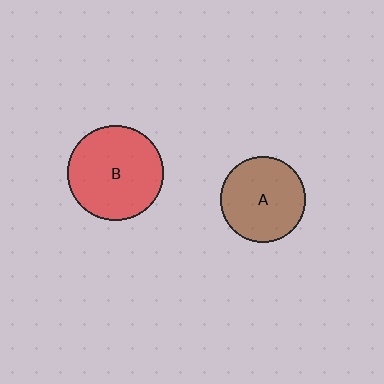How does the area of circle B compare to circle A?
Approximately 1.2 times.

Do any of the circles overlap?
No, none of the circles overlap.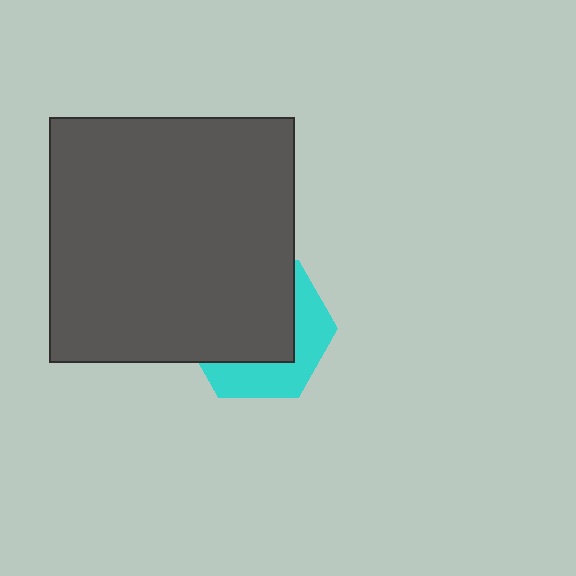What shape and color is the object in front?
The object in front is a dark gray square.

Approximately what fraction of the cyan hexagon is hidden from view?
Roughly 63% of the cyan hexagon is hidden behind the dark gray square.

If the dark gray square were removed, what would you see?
You would see the complete cyan hexagon.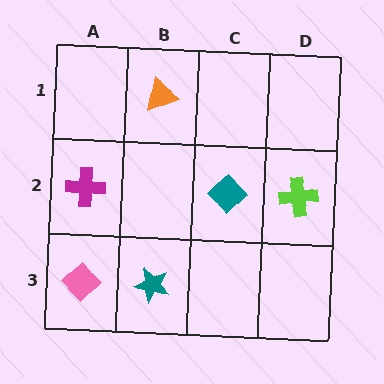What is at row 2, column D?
A lime cross.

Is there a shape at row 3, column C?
No, that cell is empty.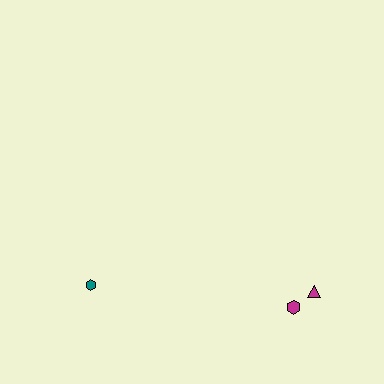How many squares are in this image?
There are no squares.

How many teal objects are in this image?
There is 1 teal object.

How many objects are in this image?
There are 3 objects.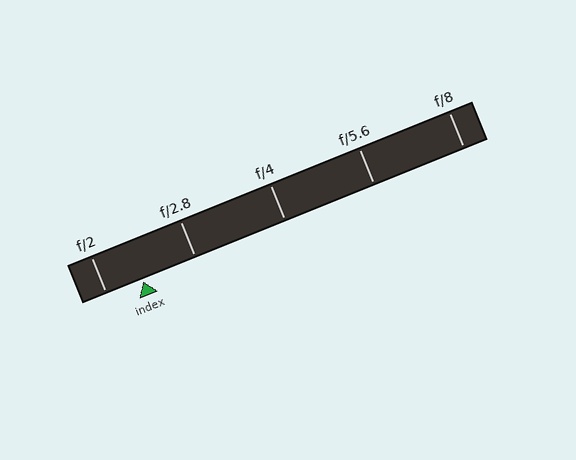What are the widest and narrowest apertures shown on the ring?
The widest aperture shown is f/2 and the narrowest is f/8.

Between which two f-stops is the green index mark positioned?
The index mark is between f/2 and f/2.8.